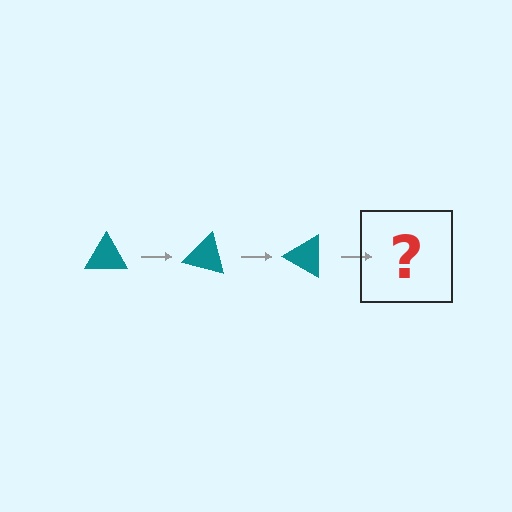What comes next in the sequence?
The next element should be a teal triangle rotated 45 degrees.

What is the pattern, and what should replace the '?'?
The pattern is that the triangle rotates 15 degrees each step. The '?' should be a teal triangle rotated 45 degrees.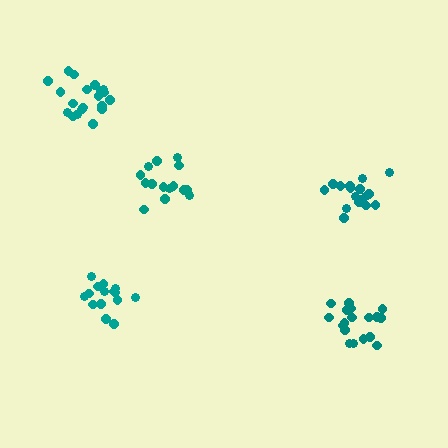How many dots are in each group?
Group 1: 18 dots, Group 2: 15 dots, Group 3: 21 dots, Group 4: 18 dots, Group 5: 16 dots (88 total).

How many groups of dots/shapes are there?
There are 5 groups.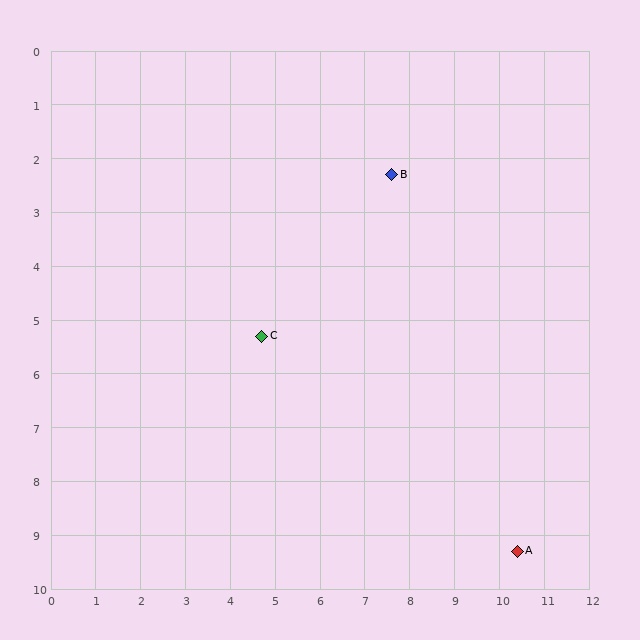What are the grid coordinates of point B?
Point B is at approximately (7.6, 2.3).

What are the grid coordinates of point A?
Point A is at approximately (10.4, 9.3).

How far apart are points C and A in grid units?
Points C and A are about 7.0 grid units apart.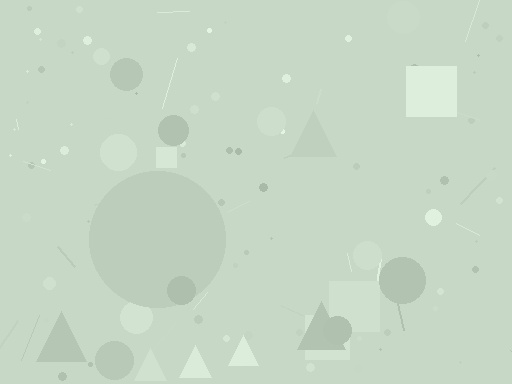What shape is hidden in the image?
A circle is hidden in the image.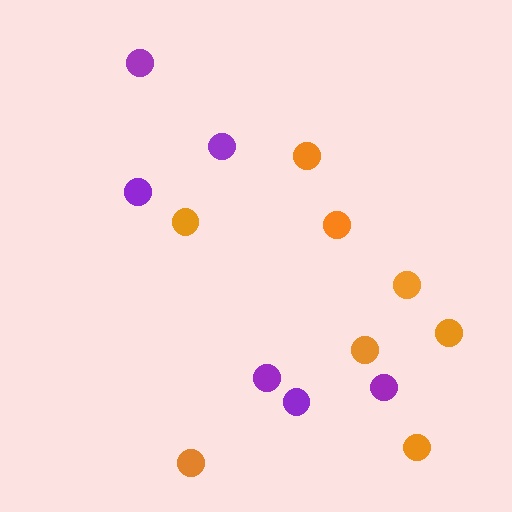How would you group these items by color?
There are 2 groups: one group of purple circles (6) and one group of orange circles (8).